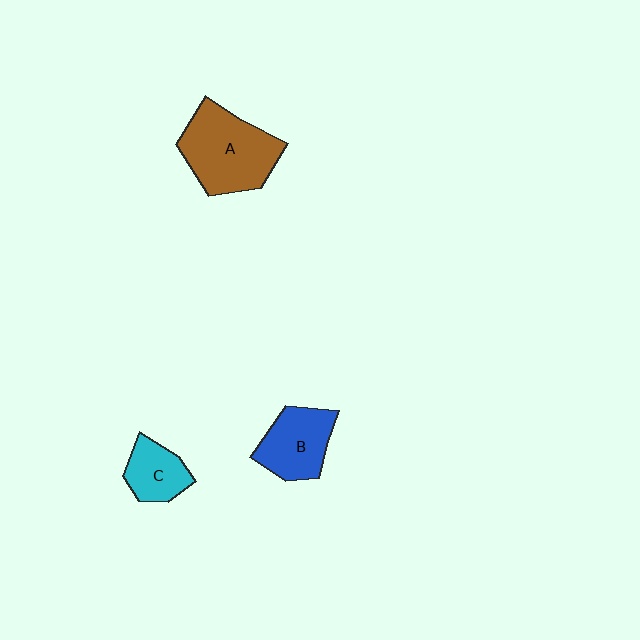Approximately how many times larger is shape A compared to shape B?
Approximately 1.5 times.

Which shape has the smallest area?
Shape C (cyan).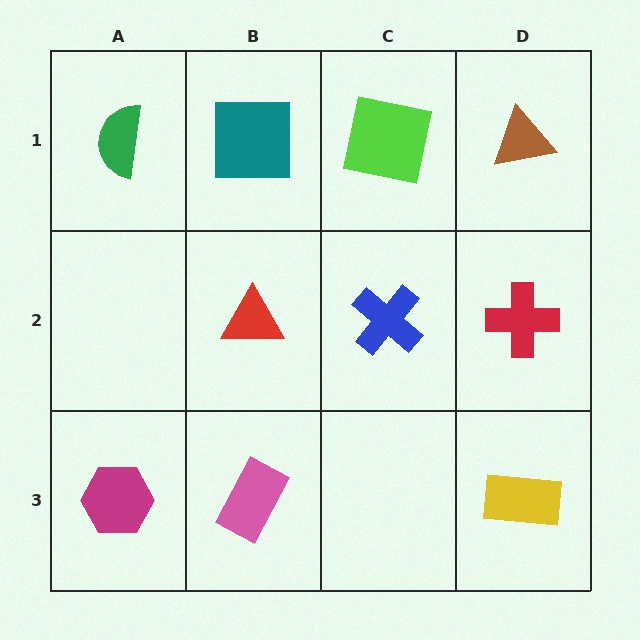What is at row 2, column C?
A blue cross.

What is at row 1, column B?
A teal square.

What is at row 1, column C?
A lime square.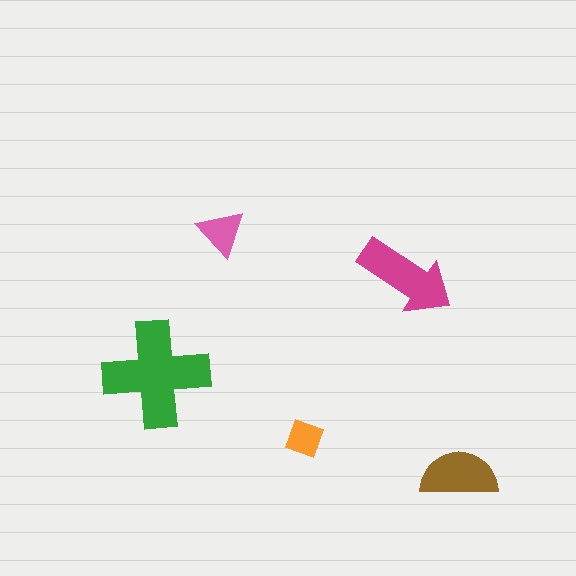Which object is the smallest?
The orange diamond.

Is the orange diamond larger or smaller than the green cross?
Smaller.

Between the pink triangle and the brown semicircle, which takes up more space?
The brown semicircle.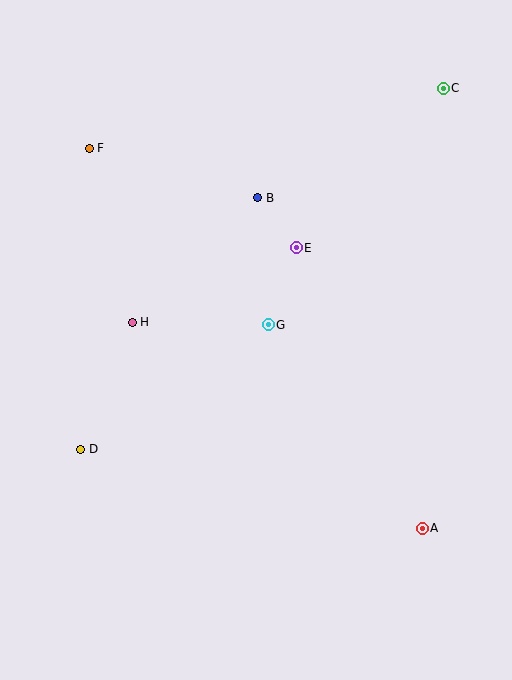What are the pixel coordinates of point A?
Point A is at (422, 528).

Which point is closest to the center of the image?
Point G at (268, 325) is closest to the center.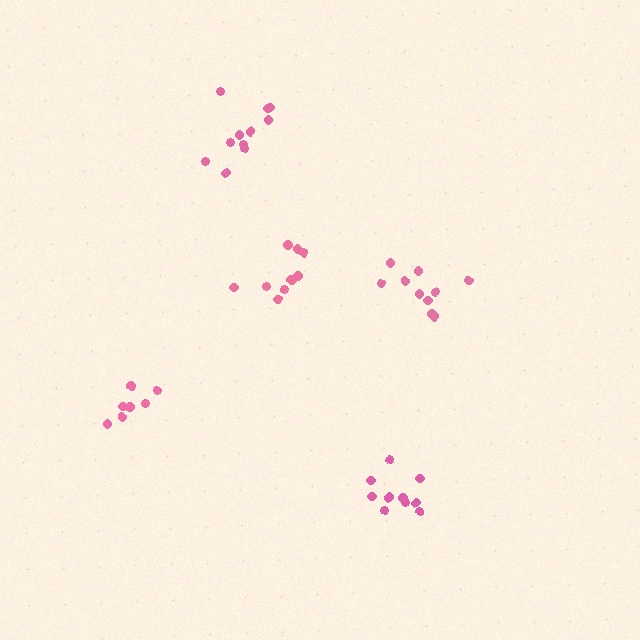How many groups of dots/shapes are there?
There are 5 groups.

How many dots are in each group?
Group 1: 10 dots, Group 2: 7 dots, Group 3: 11 dots, Group 4: 9 dots, Group 5: 10 dots (47 total).